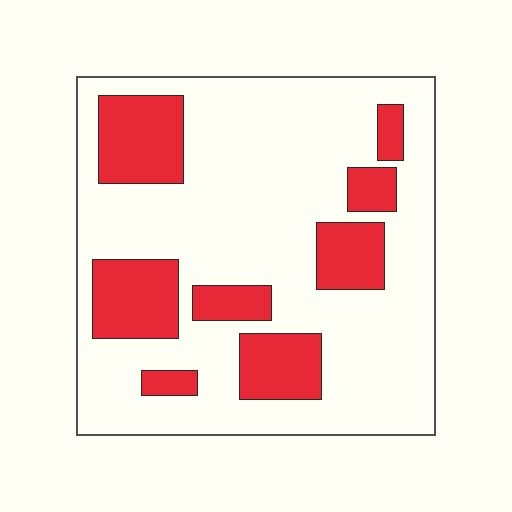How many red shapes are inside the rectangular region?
8.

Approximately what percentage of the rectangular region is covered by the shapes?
Approximately 25%.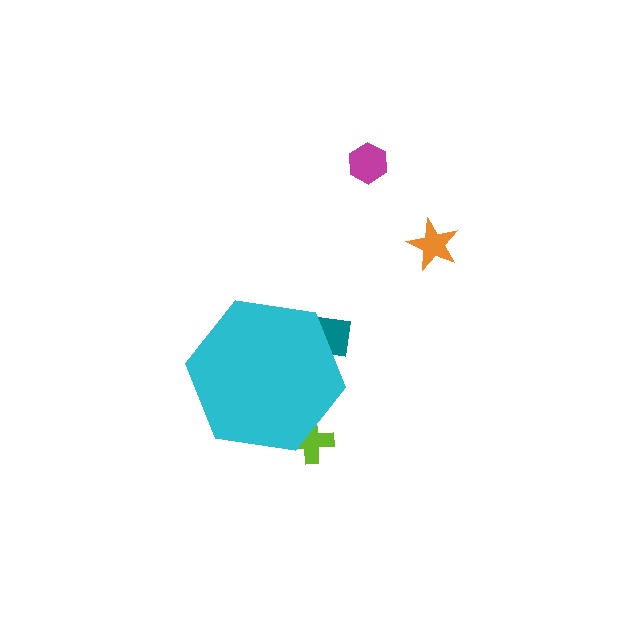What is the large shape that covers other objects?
A cyan hexagon.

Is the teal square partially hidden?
Yes, the teal square is partially hidden behind the cyan hexagon.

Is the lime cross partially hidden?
Yes, the lime cross is partially hidden behind the cyan hexagon.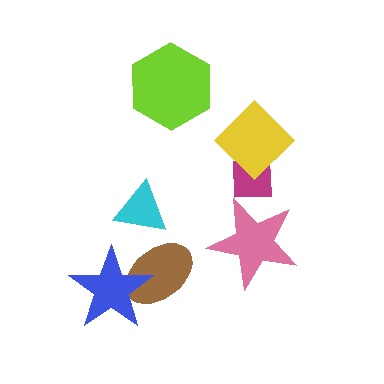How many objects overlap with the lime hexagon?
0 objects overlap with the lime hexagon.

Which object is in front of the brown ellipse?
The blue star is in front of the brown ellipse.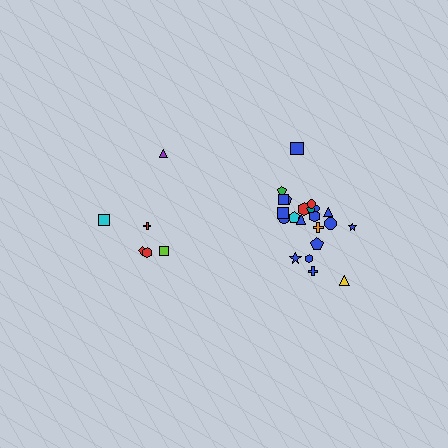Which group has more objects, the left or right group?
The right group.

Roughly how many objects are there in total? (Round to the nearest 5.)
Roughly 30 objects in total.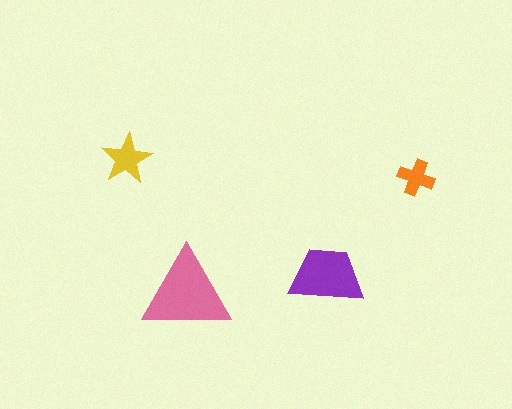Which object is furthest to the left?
The yellow star is leftmost.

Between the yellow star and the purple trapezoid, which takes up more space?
The purple trapezoid.